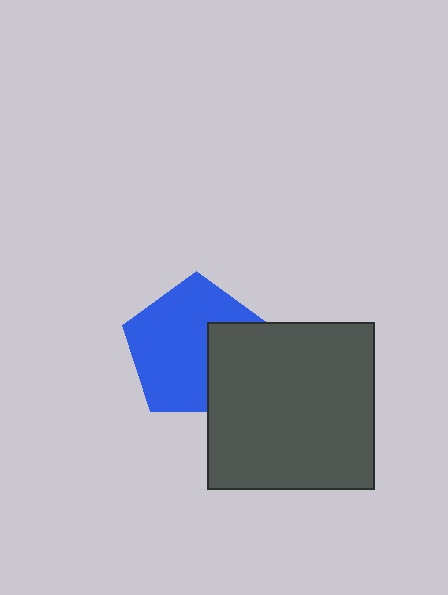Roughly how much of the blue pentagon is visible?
Most of it is visible (roughly 69%).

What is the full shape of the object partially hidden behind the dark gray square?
The partially hidden object is a blue pentagon.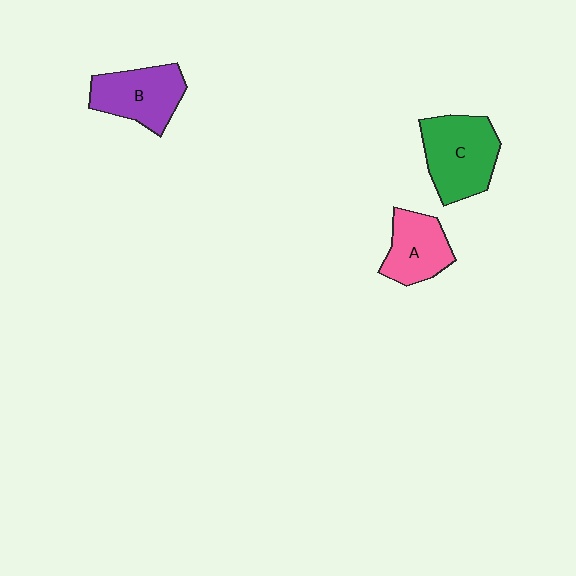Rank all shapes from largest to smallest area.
From largest to smallest: C (green), B (purple), A (pink).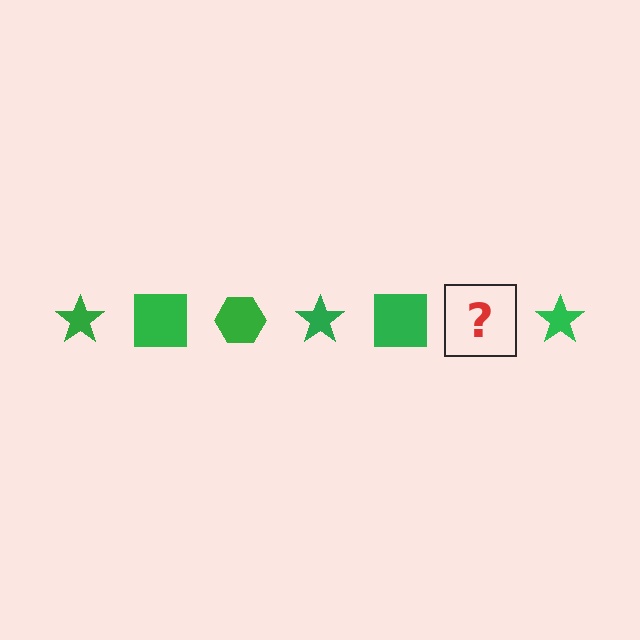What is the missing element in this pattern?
The missing element is a green hexagon.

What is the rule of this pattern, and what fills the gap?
The rule is that the pattern cycles through star, square, hexagon shapes in green. The gap should be filled with a green hexagon.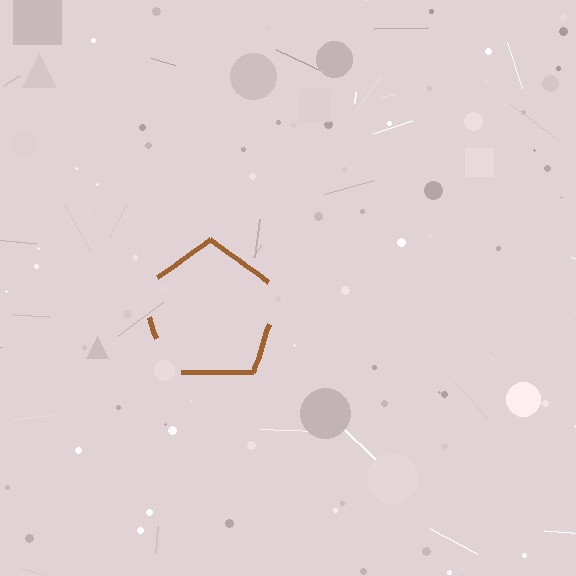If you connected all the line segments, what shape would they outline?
They would outline a pentagon.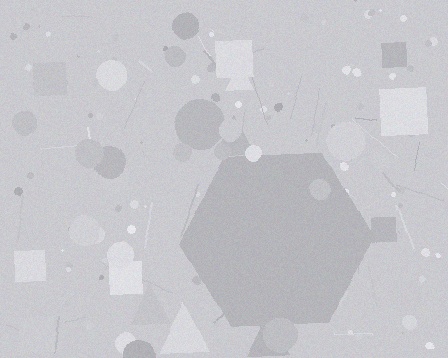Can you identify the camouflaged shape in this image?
The camouflaged shape is a hexagon.